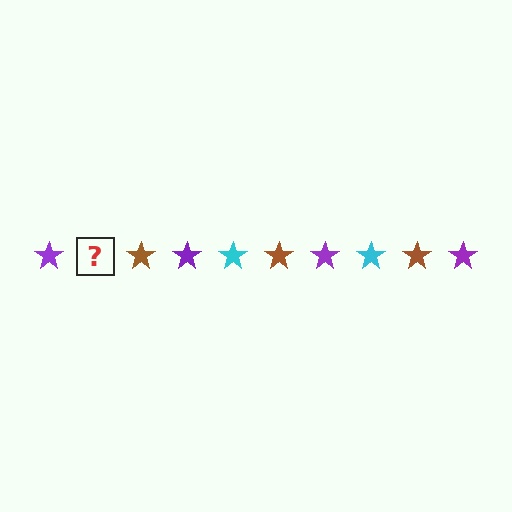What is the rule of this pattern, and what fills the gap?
The rule is that the pattern cycles through purple, cyan, brown stars. The gap should be filled with a cyan star.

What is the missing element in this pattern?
The missing element is a cyan star.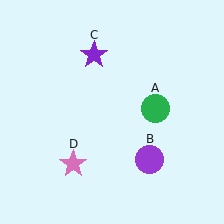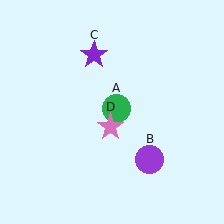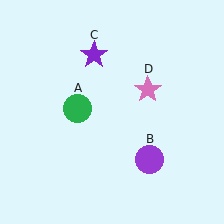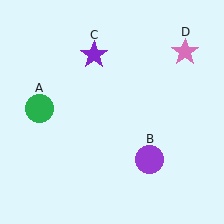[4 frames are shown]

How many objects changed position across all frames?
2 objects changed position: green circle (object A), pink star (object D).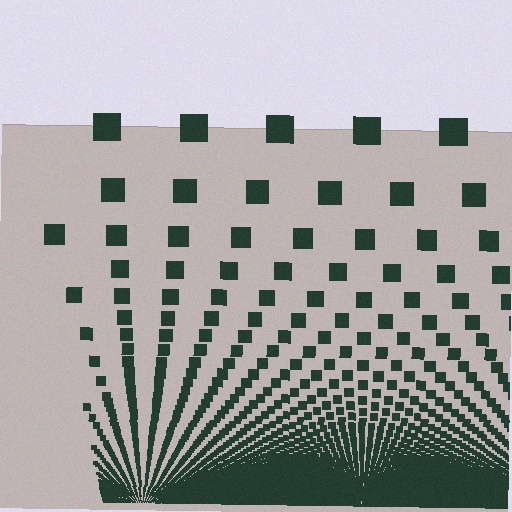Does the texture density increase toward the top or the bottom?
Density increases toward the bottom.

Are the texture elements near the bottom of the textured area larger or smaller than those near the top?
Smaller. The gradient is inverted — elements near the bottom are smaller and denser.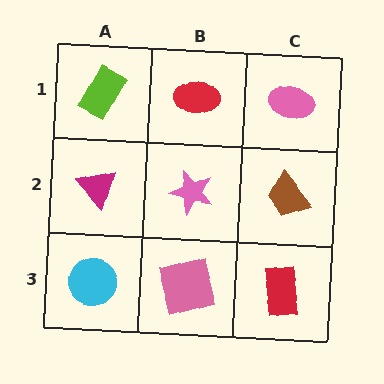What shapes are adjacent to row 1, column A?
A magenta triangle (row 2, column A), a red ellipse (row 1, column B).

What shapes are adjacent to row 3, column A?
A magenta triangle (row 2, column A), a pink square (row 3, column B).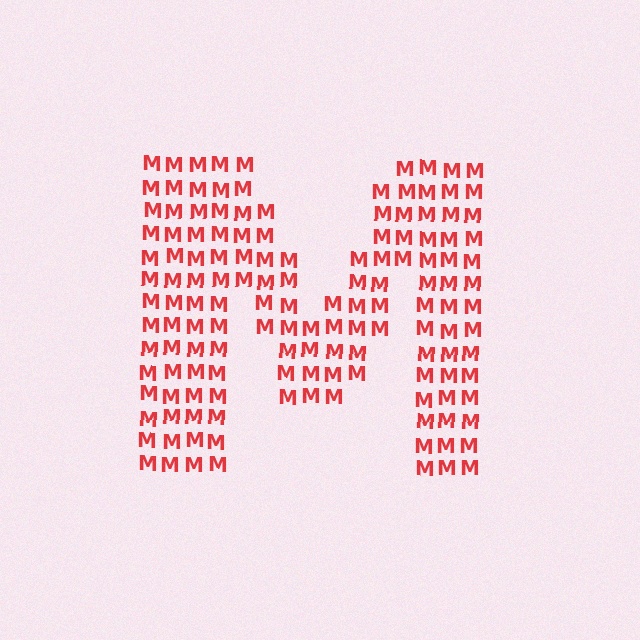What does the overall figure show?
The overall figure shows the letter M.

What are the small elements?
The small elements are letter M's.